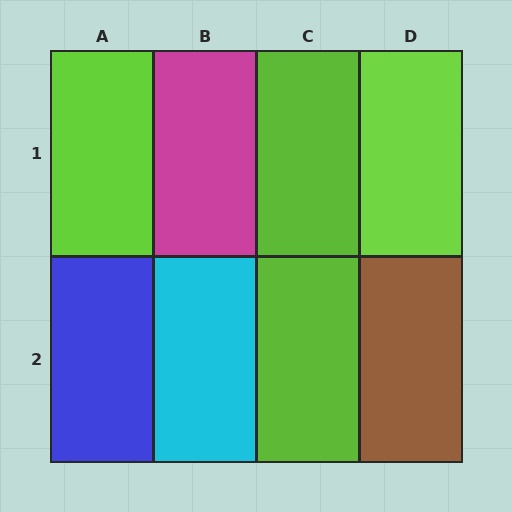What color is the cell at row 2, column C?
Lime.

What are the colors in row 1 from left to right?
Lime, magenta, lime, lime.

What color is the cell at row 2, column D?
Brown.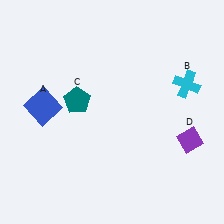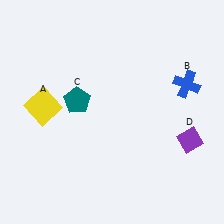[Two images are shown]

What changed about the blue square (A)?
In Image 1, A is blue. In Image 2, it changed to yellow.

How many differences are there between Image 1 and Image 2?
There are 2 differences between the two images.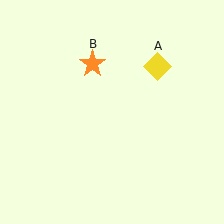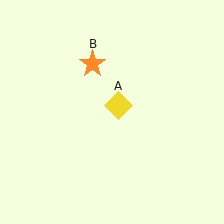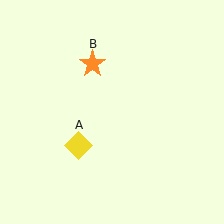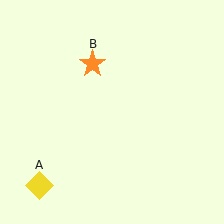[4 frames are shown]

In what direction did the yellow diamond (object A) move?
The yellow diamond (object A) moved down and to the left.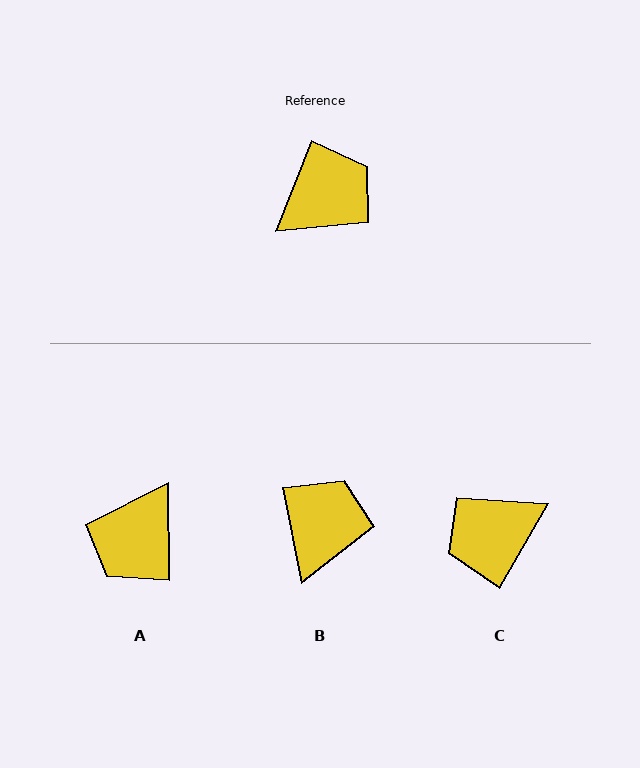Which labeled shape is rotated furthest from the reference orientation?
C, about 171 degrees away.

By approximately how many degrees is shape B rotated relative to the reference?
Approximately 32 degrees counter-clockwise.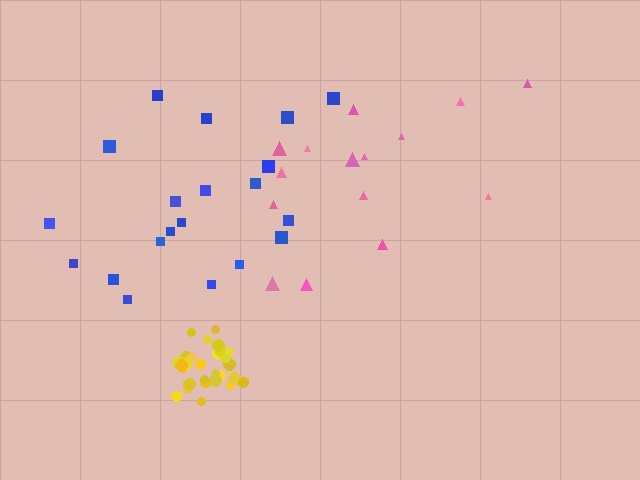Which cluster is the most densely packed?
Yellow.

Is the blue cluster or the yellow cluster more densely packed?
Yellow.